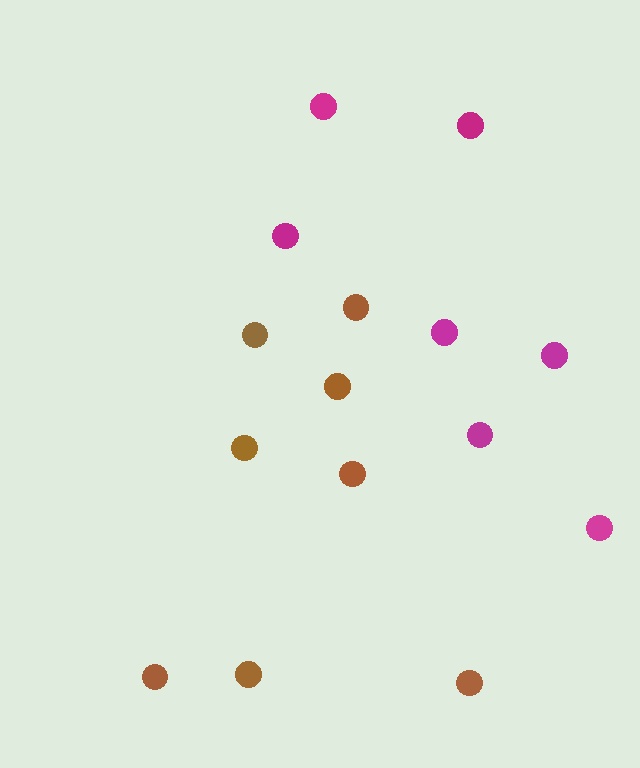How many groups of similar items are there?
There are 2 groups: one group of magenta circles (7) and one group of brown circles (8).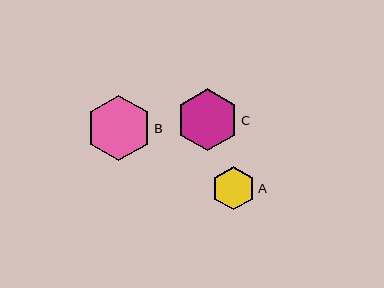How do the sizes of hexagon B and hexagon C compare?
Hexagon B and hexagon C are approximately the same size.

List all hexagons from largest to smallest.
From largest to smallest: B, C, A.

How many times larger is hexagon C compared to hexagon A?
Hexagon C is approximately 1.4 times the size of hexagon A.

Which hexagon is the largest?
Hexagon B is the largest with a size of approximately 65 pixels.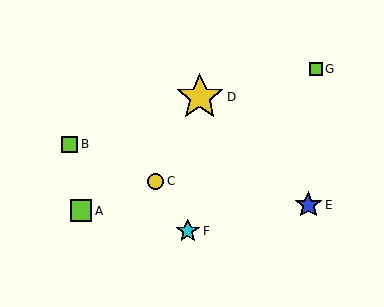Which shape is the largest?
The yellow star (labeled D) is the largest.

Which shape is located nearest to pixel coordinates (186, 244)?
The cyan star (labeled F) at (188, 231) is nearest to that location.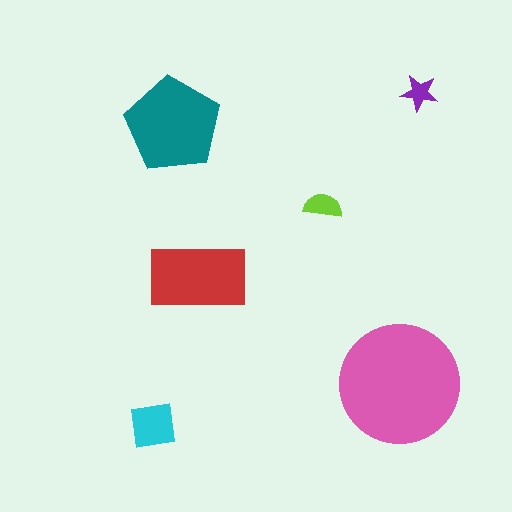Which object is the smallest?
The purple star.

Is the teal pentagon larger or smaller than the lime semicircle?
Larger.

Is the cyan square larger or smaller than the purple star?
Larger.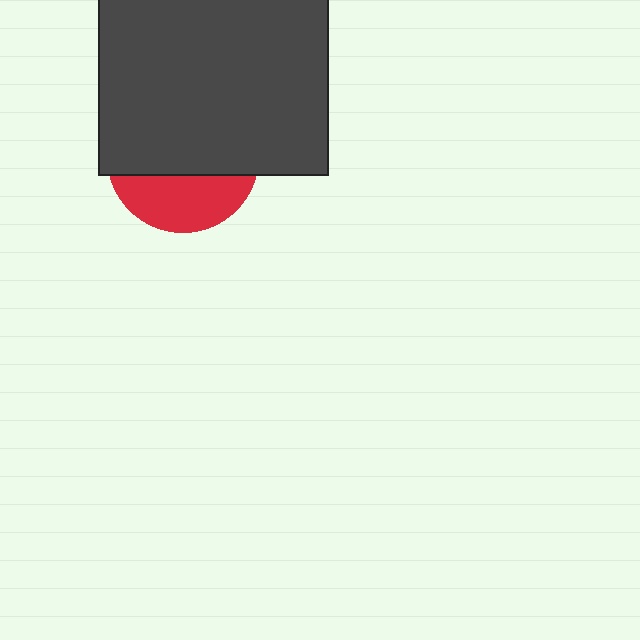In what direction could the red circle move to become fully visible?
The red circle could move down. That would shift it out from behind the dark gray square entirely.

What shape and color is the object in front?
The object in front is a dark gray square.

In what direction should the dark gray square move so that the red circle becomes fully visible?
The dark gray square should move up. That is the shortest direction to clear the overlap and leave the red circle fully visible.